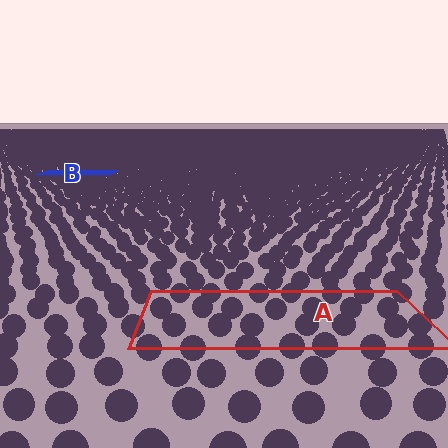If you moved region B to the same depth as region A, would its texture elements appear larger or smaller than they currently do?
They would appear larger. At a closer depth, the same texture elements are projected at a bigger on-screen size.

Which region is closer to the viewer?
Region A is closer. The texture elements there are larger and more spread out.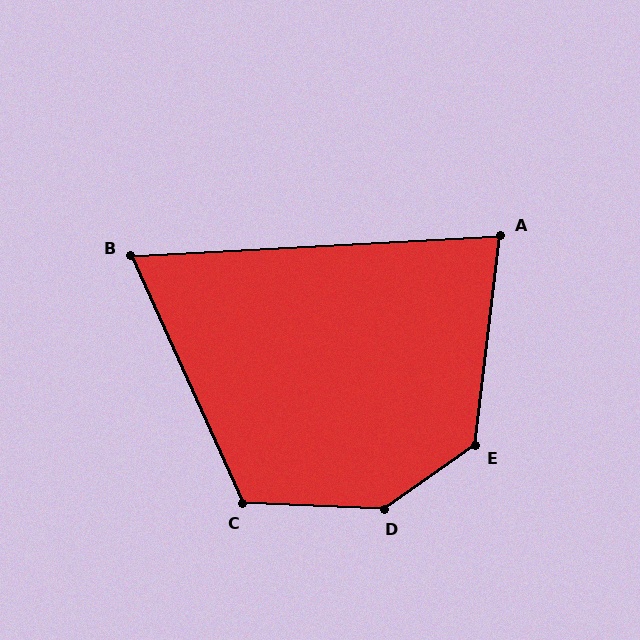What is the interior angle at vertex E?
Approximately 132 degrees (obtuse).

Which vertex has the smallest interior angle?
B, at approximately 69 degrees.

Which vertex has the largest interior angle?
D, at approximately 143 degrees.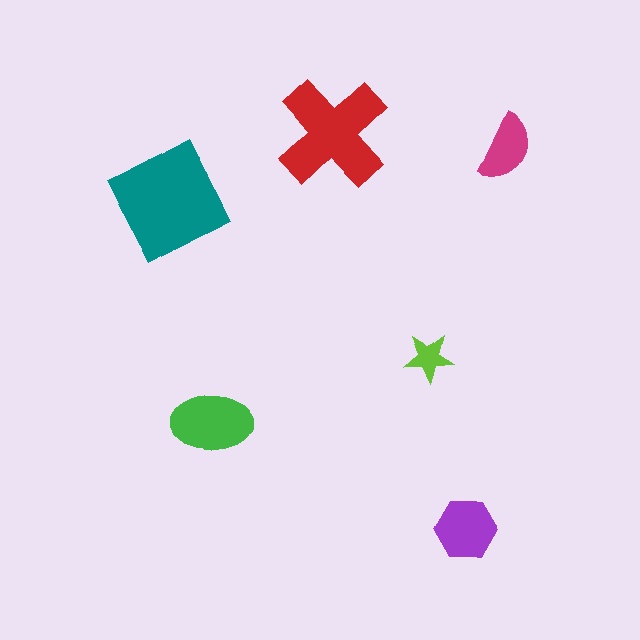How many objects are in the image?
There are 6 objects in the image.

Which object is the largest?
The teal square.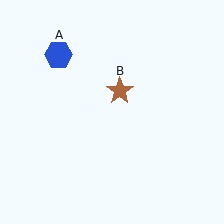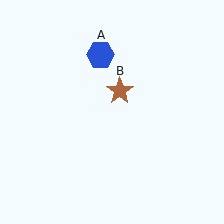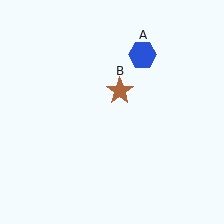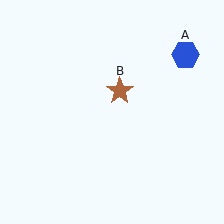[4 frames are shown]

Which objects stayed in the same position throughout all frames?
Brown star (object B) remained stationary.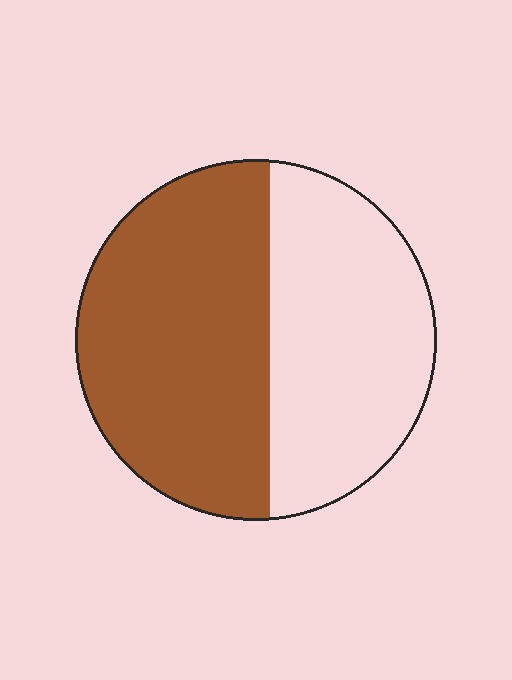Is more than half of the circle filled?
Yes.